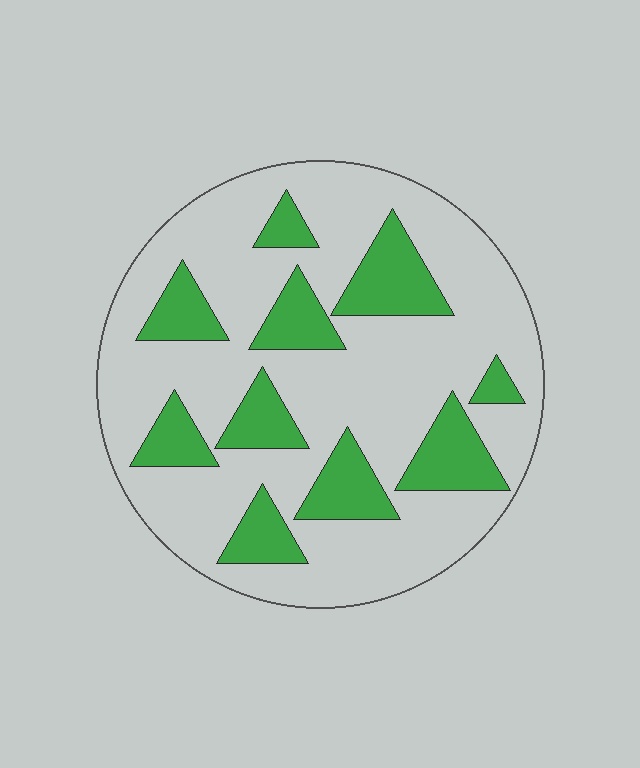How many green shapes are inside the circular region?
10.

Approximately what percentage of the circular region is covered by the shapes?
Approximately 25%.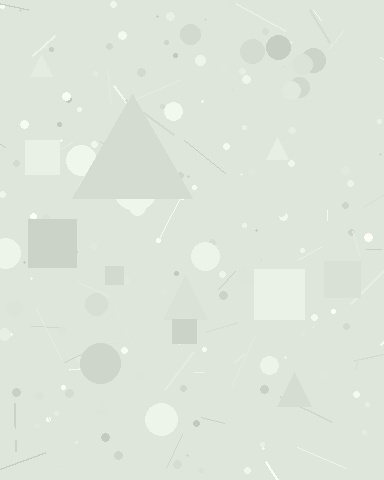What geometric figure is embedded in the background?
A triangle is embedded in the background.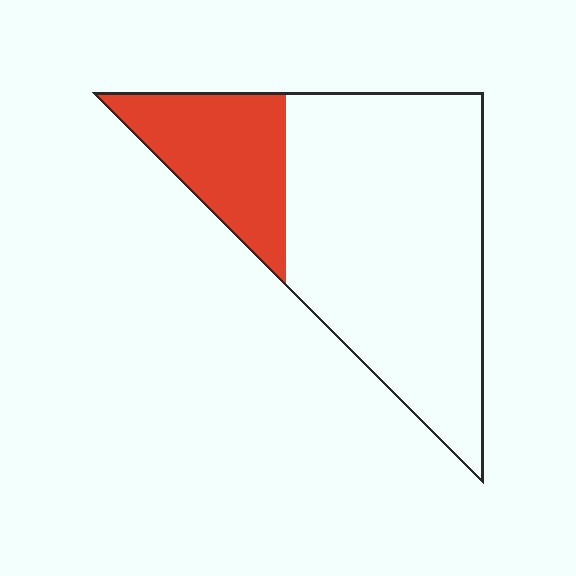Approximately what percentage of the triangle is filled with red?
Approximately 25%.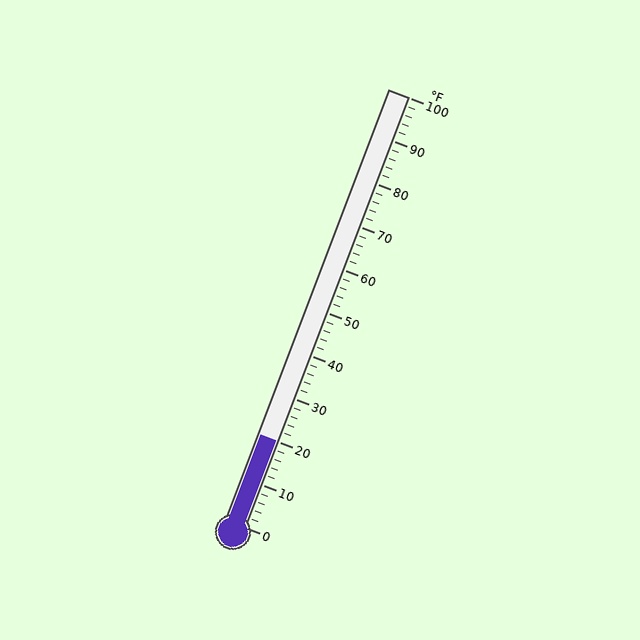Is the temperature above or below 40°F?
The temperature is below 40°F.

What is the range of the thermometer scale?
The thermometer scale ranges from 0°F to 100°F.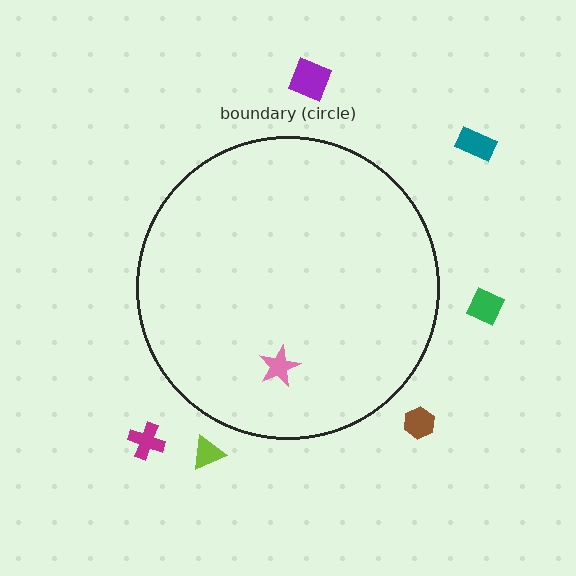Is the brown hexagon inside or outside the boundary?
Outside.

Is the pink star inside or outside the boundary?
Inside.